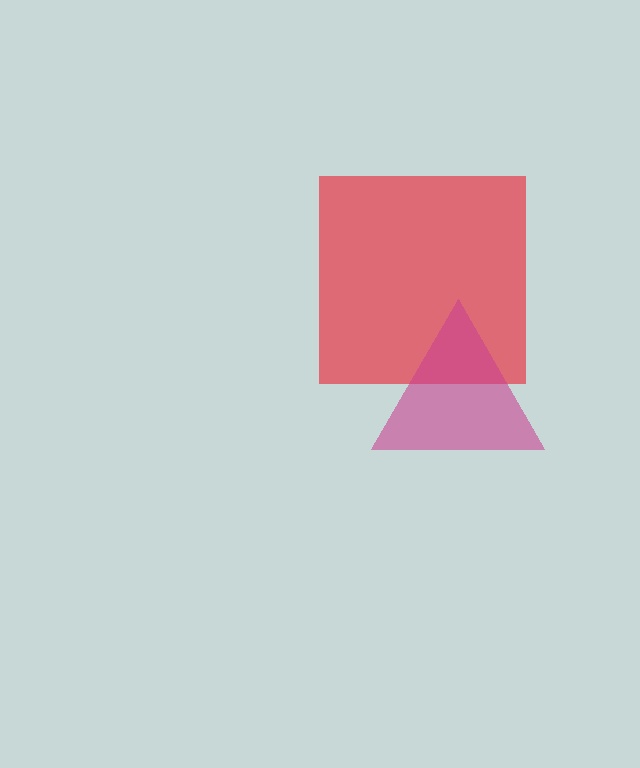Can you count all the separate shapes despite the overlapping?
Yes, there are 2 separate shapes.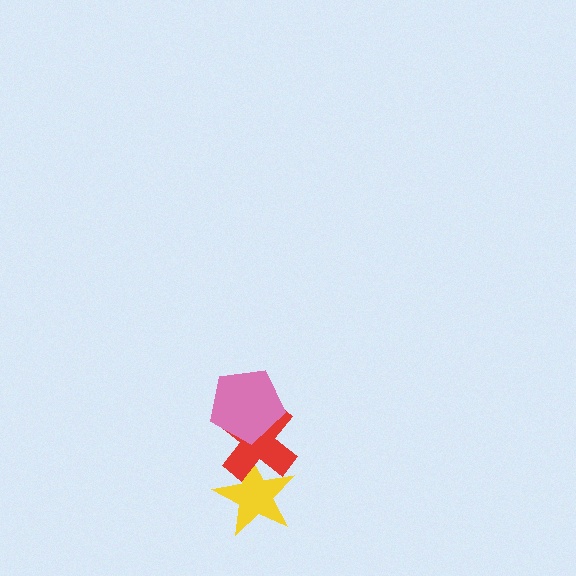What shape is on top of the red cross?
The pink pentagon is on top of the red cross.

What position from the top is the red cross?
The red cross is 2nd from the top.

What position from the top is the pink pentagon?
The pink pentagon is 1st from the top.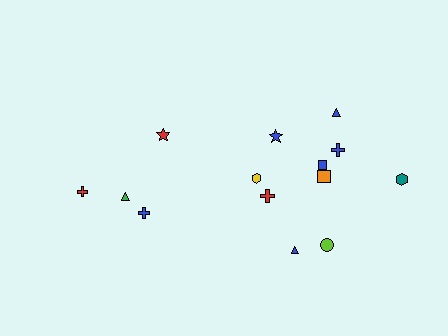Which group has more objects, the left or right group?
The right group.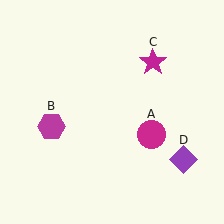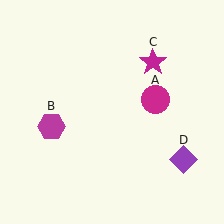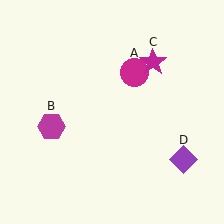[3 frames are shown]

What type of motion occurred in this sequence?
The magenta circle (object A) rotated counterclockwise around the center of the scene.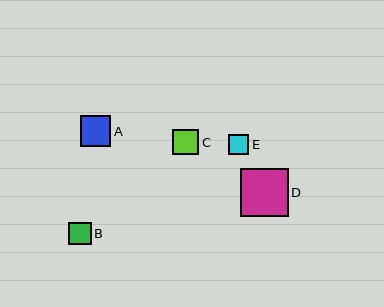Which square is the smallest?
Square E is the smallest with a size of approximately 21 pixels.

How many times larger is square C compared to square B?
Square C is approximately 1.2 times the size of square B.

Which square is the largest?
Square D is the largest with a size of approximately 48 pixels.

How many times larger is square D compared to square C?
Square D is approximately 1.9 times the size of square C.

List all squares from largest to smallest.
From largest to smallest: D, A, C, B, E.